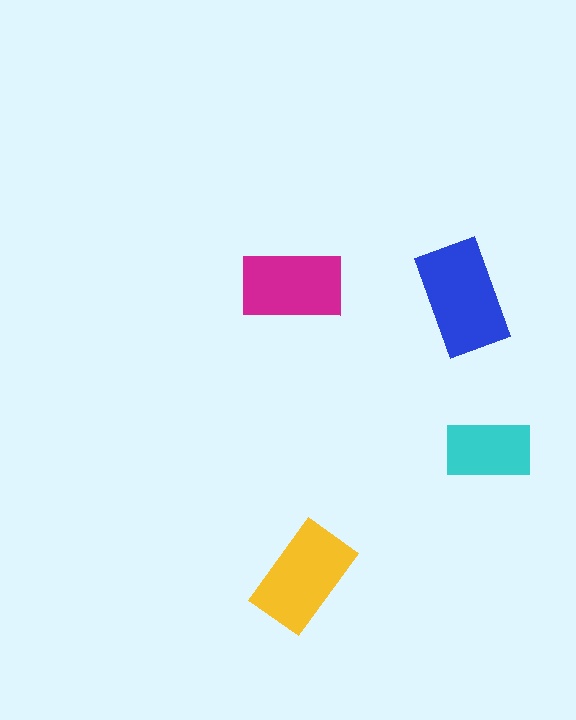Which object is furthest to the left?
The magenta rectangle is leftmost.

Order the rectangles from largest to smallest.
the blue one, the yellow one, the magenta one, the cyan one.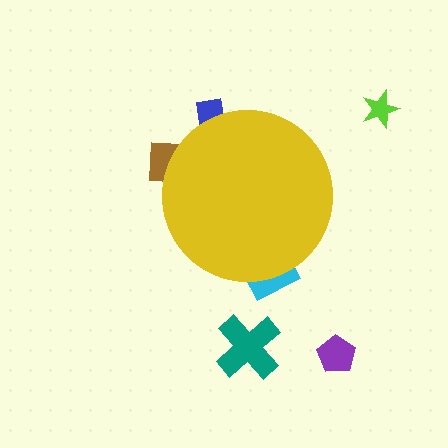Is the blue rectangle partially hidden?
Yes, the blue rectangle is partially hidden behind the yellow circle.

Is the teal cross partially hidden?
No, the teal cross is fully visible.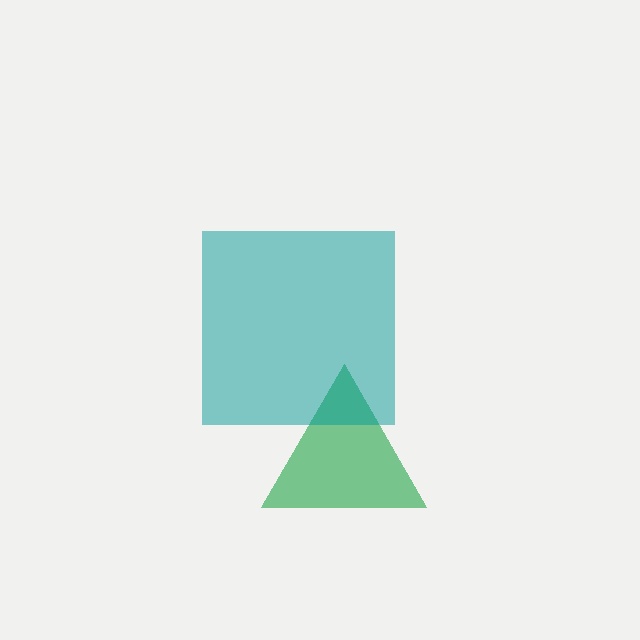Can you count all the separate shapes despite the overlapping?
Yes, there are 2 separate shapes.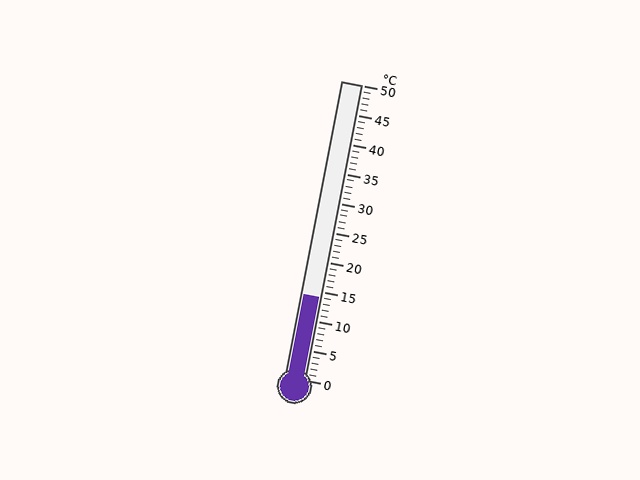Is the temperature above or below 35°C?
The temperature is below 35°C.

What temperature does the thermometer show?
The thermometer shows approximately 14°C.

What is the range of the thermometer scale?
The thermometer scale ranges from 0°C to 50°C.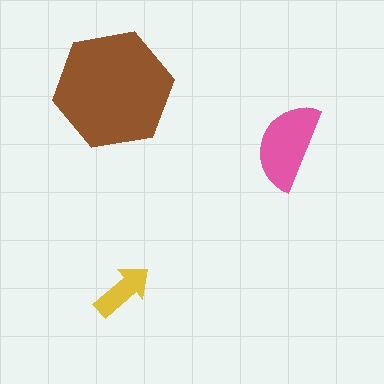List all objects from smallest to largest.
The yellow arrow, the pink semicircle, the brown hexagon.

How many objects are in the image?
There are 3 objects in the image.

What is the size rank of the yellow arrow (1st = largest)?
3rd.